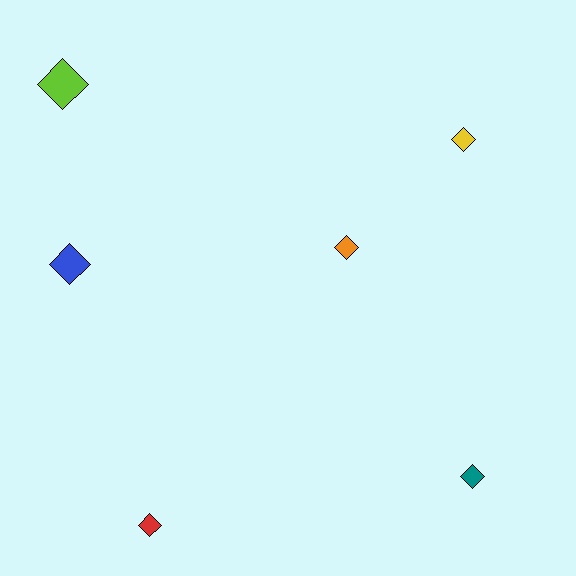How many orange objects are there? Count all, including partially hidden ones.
There is 1 orange object.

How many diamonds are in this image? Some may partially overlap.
There are 6 diamonds.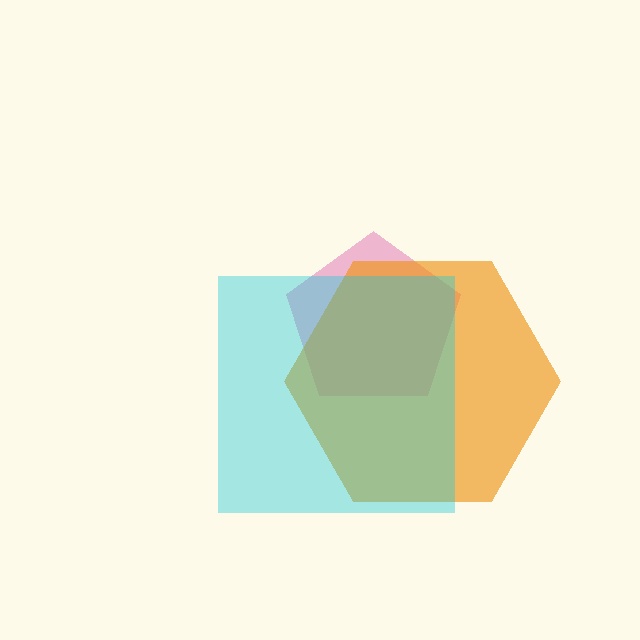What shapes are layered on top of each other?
The layered shapes are: a pink pentagon, an orange hexagon, a cyan square.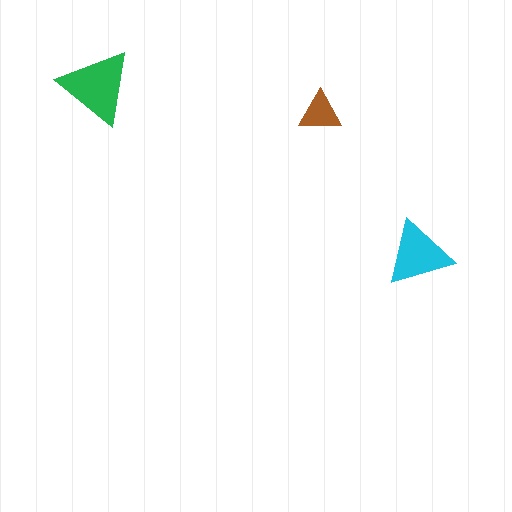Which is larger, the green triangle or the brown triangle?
The green one.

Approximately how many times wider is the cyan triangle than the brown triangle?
About 1.5 times wider.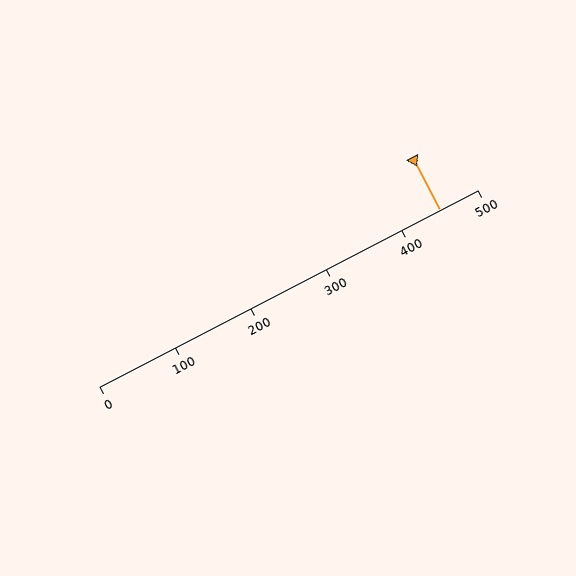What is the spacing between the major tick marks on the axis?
The major ticks are spaced 100 apart.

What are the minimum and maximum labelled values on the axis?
The axis runs from 0 to 500.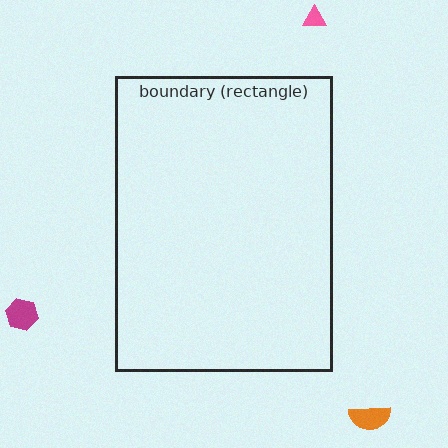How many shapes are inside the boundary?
0 inside, 3 outside.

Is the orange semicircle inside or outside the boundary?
Outside.